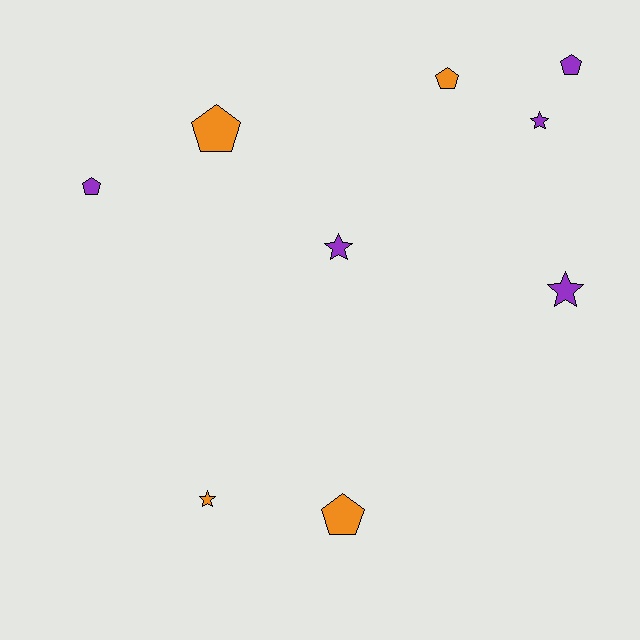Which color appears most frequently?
Purple, with 5 objects.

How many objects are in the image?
There are 9 objects.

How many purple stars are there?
There are 3 purple stars.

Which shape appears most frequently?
Pentagon, with 5 objects.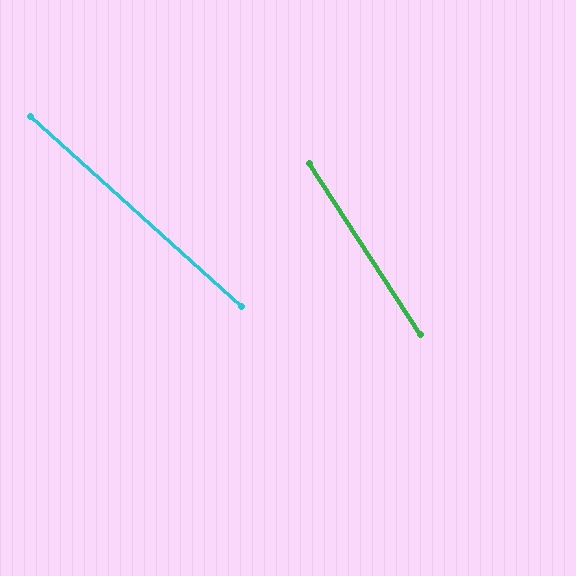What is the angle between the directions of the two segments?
Approximately 15 degrees.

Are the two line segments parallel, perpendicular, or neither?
Neither parallel nor perpendicular — they differ by about 15°.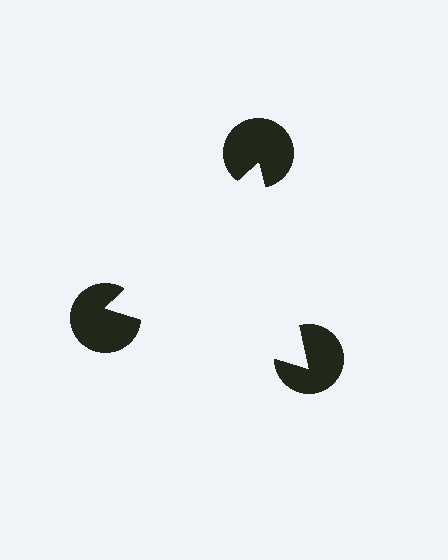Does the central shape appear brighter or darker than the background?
It typically appears slightly brighter than the background, even though no actual brightness change is drawn.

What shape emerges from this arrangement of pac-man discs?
An illusory triangle — its edges are inferred from the aligned wedge cuts in the pac-man discs, not physically drawn.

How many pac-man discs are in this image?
There are 3 — one at each vertex of the illusory triangle.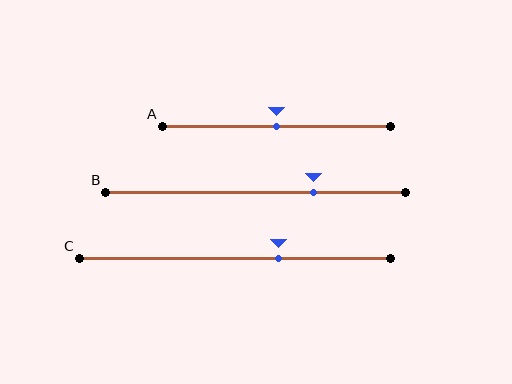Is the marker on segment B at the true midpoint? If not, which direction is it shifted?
No, the marker on segment B is shifted to the right by about 19% of the segment length.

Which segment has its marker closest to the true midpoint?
Segment A has its marker closest to the true midpoint.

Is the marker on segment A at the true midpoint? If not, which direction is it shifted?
Yes, the marker on segment A is at the true midpoint.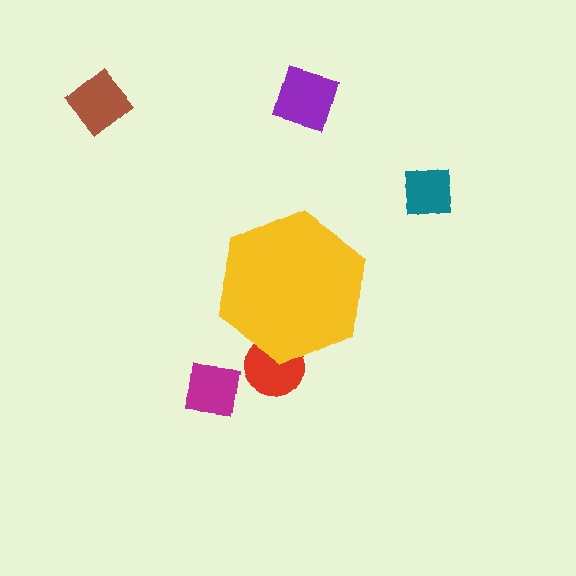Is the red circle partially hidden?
Yes, the red circle is partially hidden behind the yellow hexagon.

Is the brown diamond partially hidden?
No, the brown diamond is fully visible.